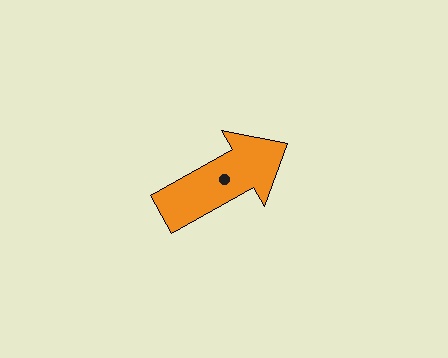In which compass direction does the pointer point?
Northeast.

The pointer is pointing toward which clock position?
Roughly 2 o'clock.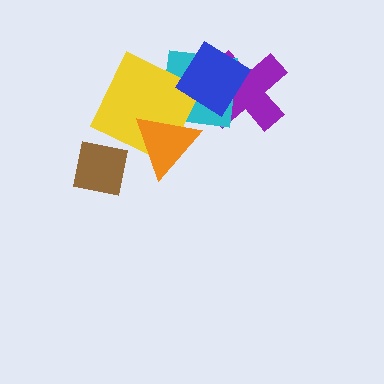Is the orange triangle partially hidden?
No, no other shape covers it.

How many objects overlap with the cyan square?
4 objects overlap with the cyan square.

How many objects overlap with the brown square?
0 objects overlap with the brown square.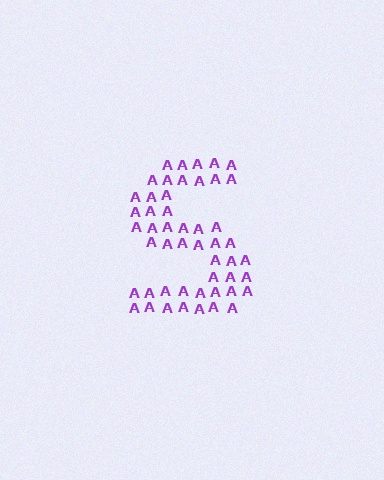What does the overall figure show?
The overall figure shows the letter S.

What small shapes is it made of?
It is made of small letter A's.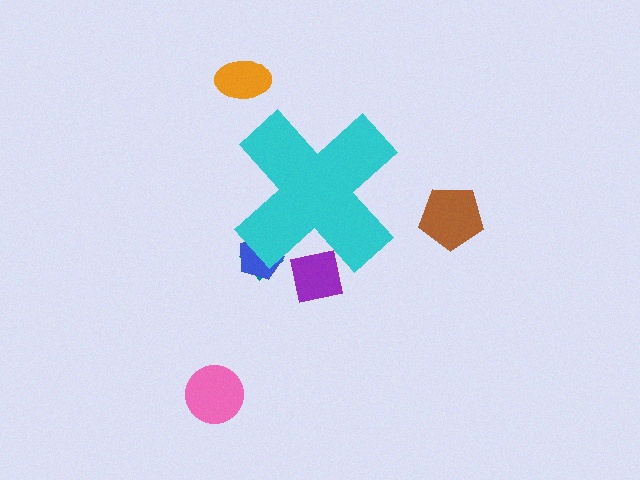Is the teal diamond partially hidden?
Yes, the teal diamond is partially hidden behind the cyan cross.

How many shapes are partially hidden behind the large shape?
3 shapes are partially hidden.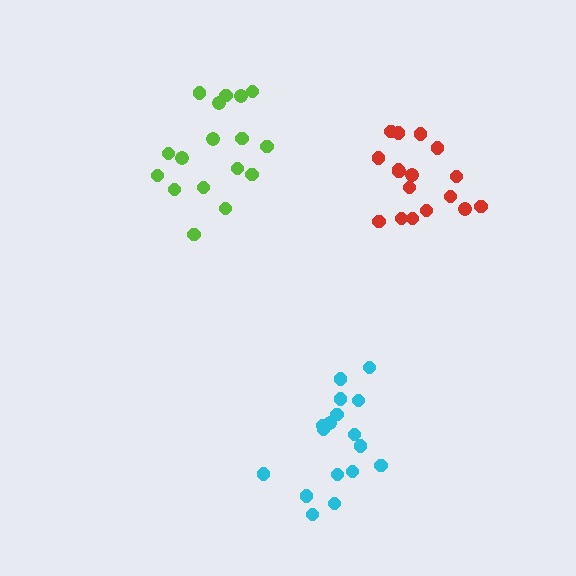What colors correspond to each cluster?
The clusters are colored: cyan, red, lime.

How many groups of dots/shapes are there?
There are 3 groups.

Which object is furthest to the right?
The red cluster is rightmost.